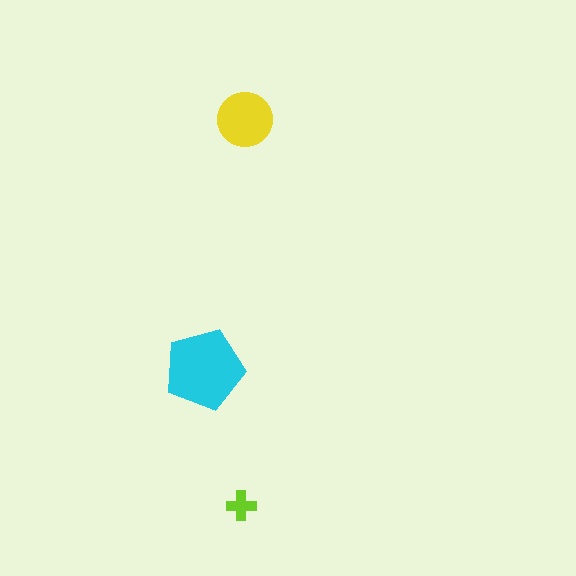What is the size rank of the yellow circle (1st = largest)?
2nd.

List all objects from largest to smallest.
The cyan pentagon, the yellow circle, the lime cross.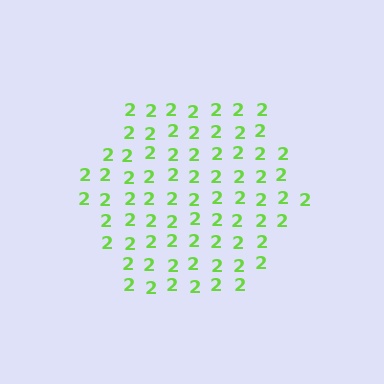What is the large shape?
The large shape is a hexagon.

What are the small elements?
The small elements are digit 2's.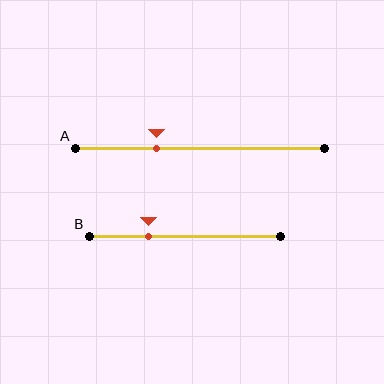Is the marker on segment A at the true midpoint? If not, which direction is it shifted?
No, the marker on segment A is shifted to the left by about 17% of the segment length.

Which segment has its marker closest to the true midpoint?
Segment A has its marker closest to the true midpoint.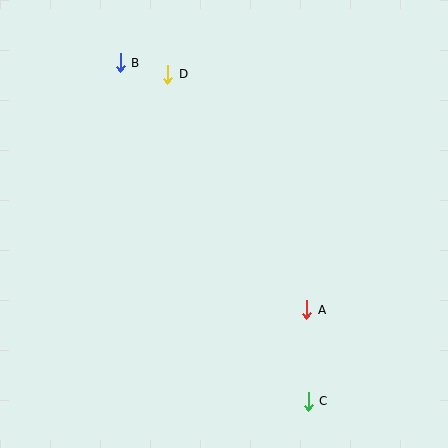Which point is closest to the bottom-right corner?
Point C is closest to the bottom-right corner.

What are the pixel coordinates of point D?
Point D is at (168, 74).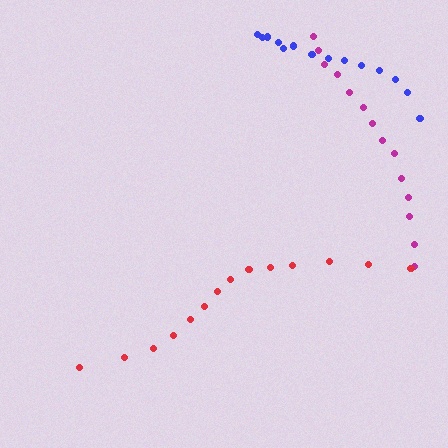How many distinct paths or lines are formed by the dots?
There are 3 distinct paths.